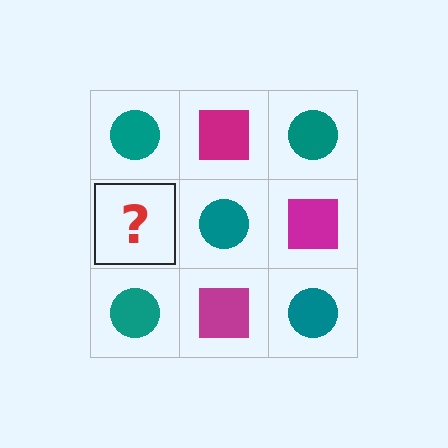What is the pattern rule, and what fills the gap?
The rule is that it alternates teal circle and magenta square in a checkerboard pattern. The gap should be filled with a magenta square.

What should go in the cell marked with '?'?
The missing cell should contain a magenta square.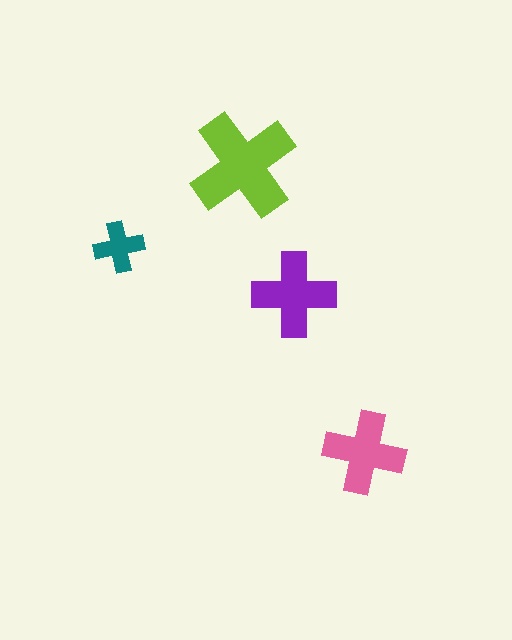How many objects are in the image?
There are 4 objects in the image.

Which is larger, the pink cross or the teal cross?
The pink one.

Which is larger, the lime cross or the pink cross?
The lime one.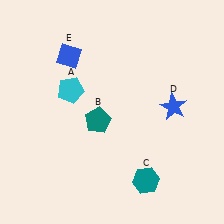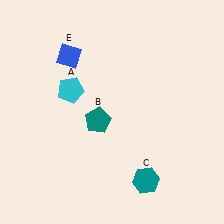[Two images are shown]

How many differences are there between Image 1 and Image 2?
There is 1 difference between the two images.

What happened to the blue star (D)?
The blue star (D) was removed in Image 2. It was in the top-right area of Image 1.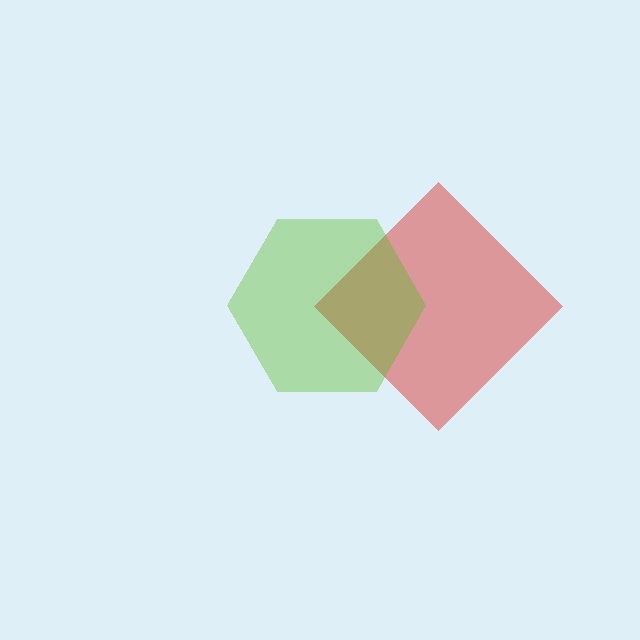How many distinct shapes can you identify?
There are 2 distinct shapes: a red diamond, a lime hexagon.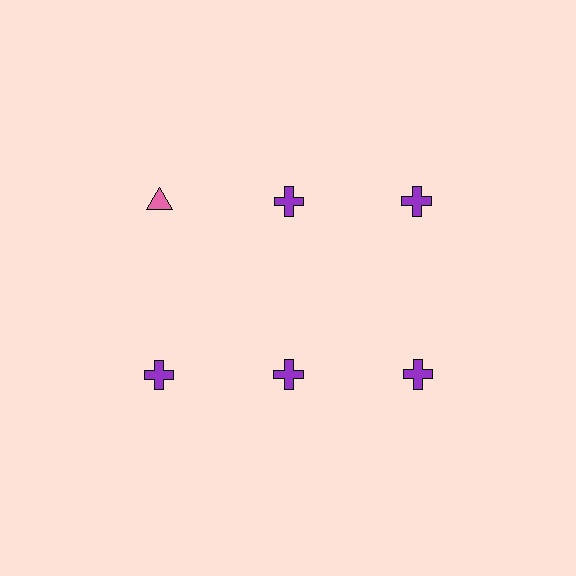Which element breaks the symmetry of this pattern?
The pink triangle in the top row, leftmost column breaks the symmetry. All other shapes are purple crosses.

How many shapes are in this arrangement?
There are 6 shapes arranged in a grid pattern.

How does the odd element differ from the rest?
It differs in both color (pink instead of purple) and shape (triangle instead of cross).